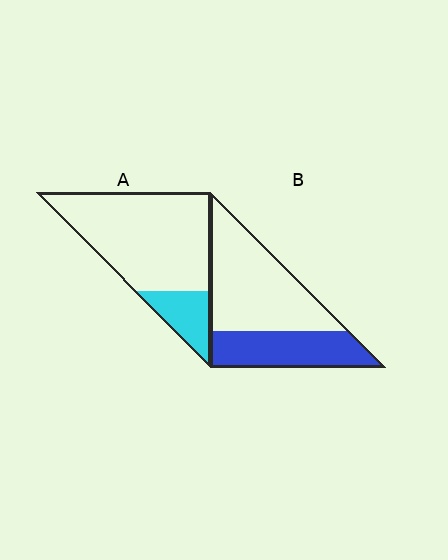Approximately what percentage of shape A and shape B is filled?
A is approximately 20% and B is approximately 40%.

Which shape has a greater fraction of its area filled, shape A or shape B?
Shape B.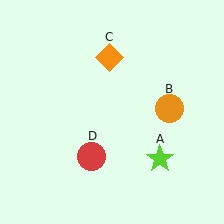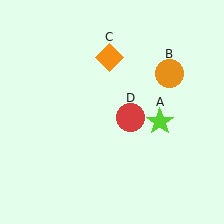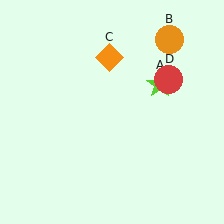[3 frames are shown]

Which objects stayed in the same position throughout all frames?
Orange diamond (object C) remained stationary.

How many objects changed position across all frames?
3 objects changed position: lime star (object A), orange circle (object B), red circle (object D).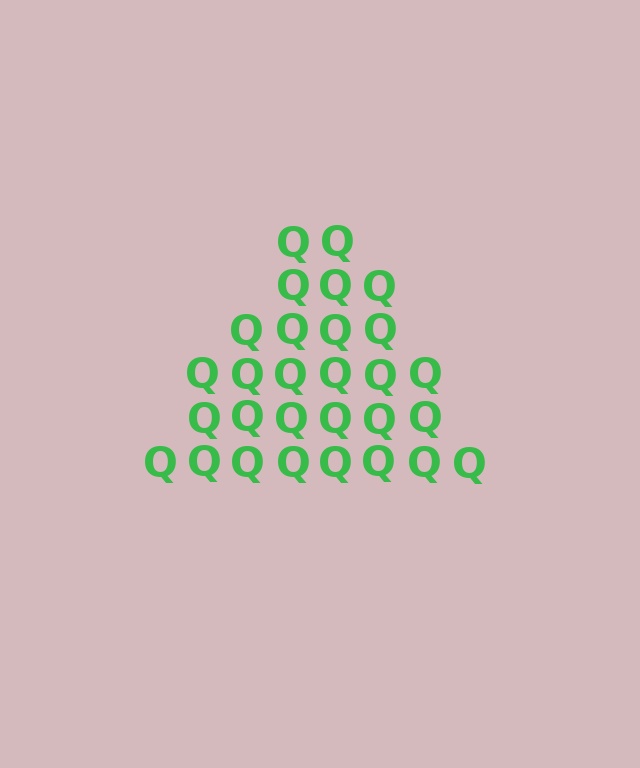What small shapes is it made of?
It is made of small letter Q's.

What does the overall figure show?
The overall figure shows a triangle.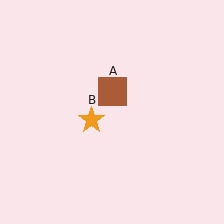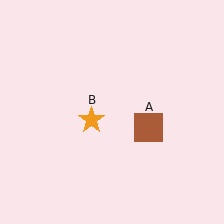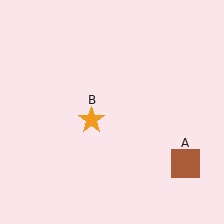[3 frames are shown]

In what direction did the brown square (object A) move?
The brown square (object A) moved down and to the right.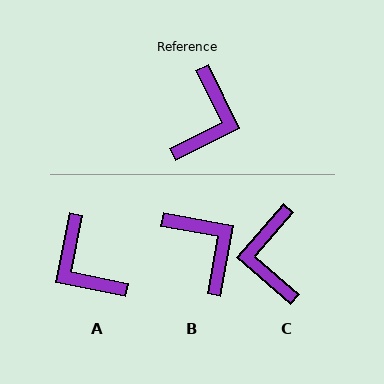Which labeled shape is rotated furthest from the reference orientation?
C, about 158 degrees away.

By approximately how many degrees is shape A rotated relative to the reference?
Approximately 128 degrees clockwise.